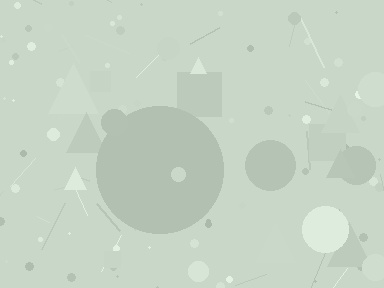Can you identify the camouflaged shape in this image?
The camouflaged shape is a circle.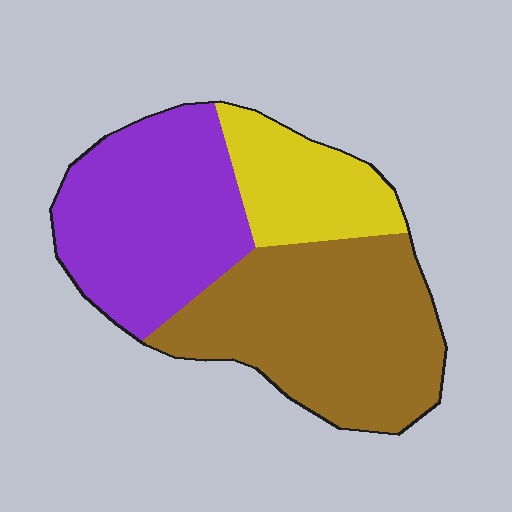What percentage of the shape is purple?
Purple covers roughly 35% of the shape.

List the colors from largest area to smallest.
From largest to smallest: brown, purple, yellow.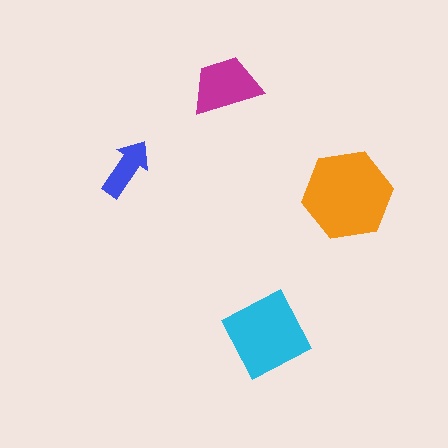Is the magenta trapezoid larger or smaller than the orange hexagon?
Smaller.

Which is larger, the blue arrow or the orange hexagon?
The orange hexagon.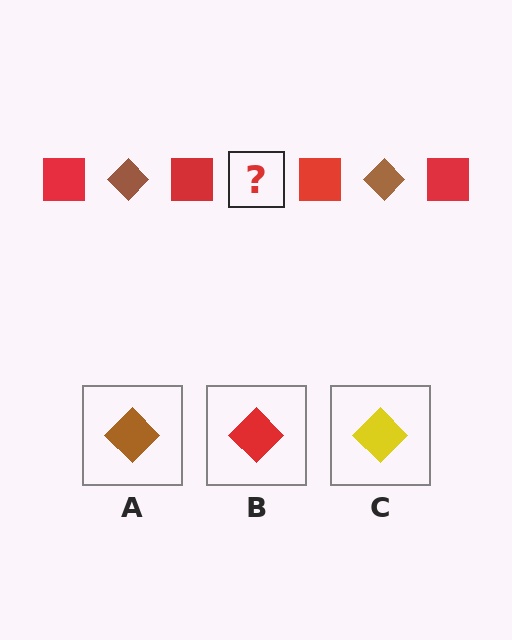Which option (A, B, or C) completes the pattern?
A.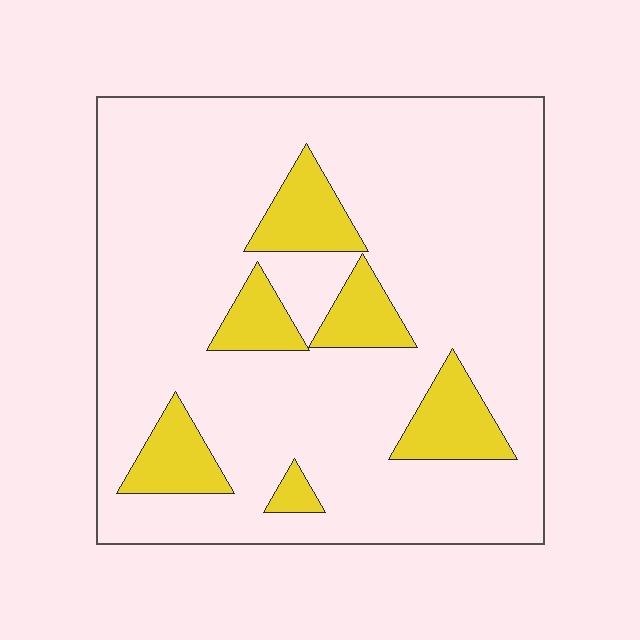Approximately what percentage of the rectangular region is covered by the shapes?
Approximately 15%.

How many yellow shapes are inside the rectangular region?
6.